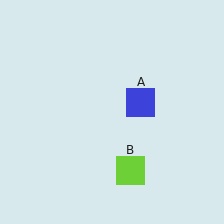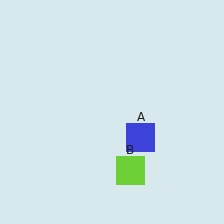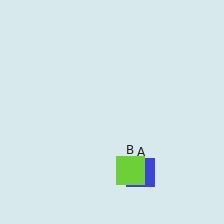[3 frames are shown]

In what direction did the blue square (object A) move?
The blue square (object A) moved down.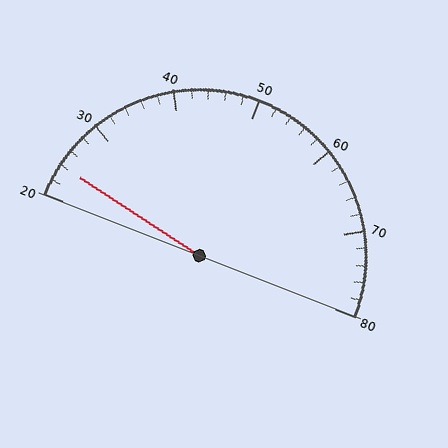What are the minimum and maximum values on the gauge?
The gauge ranges from 20 to 80.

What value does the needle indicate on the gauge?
The needle indicates approximately 24.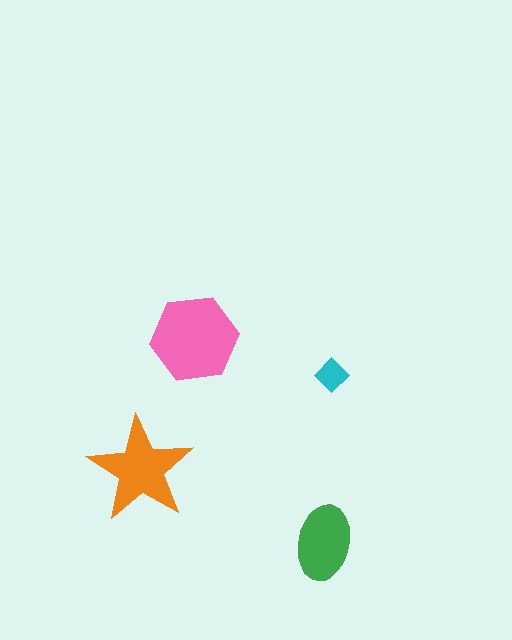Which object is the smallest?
The cyan diamond.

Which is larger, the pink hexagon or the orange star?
The pink hexagon.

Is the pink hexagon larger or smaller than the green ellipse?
Larger.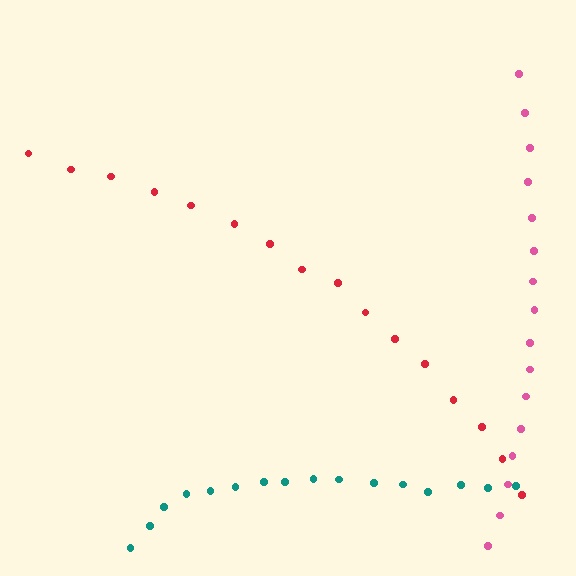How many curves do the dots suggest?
There are 3 distinct paths.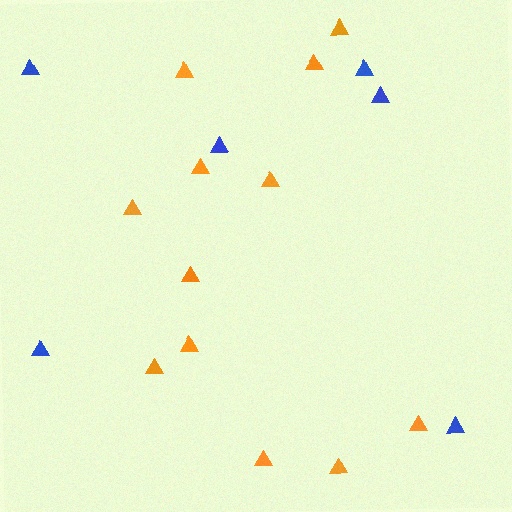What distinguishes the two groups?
There are 2 groups: one group of blue triangles (6) and one group of orange triangles (12).